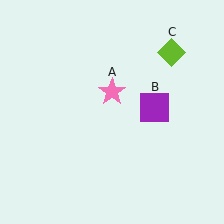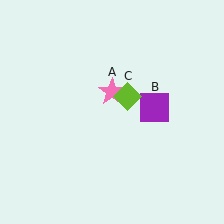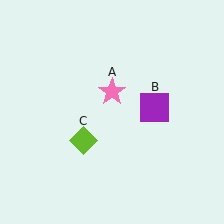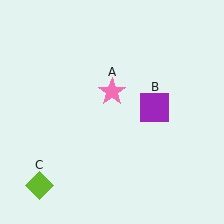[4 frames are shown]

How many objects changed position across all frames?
1 object changed position: lime diamond (object C).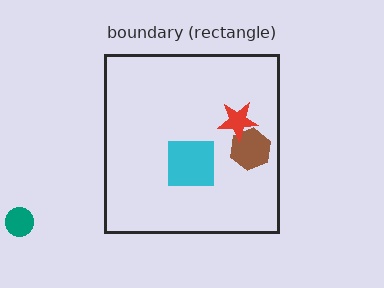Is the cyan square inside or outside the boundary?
Inside.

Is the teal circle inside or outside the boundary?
Outside.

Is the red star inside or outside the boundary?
Inside.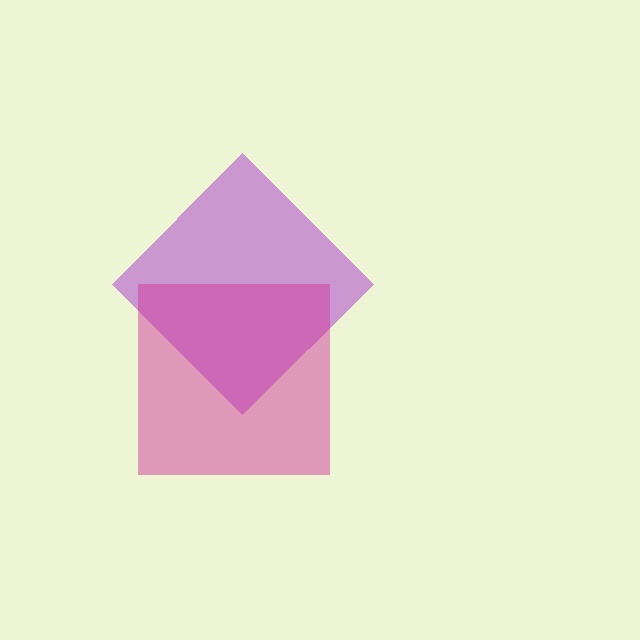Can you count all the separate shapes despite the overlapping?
Yes, there are 2 separate shapes.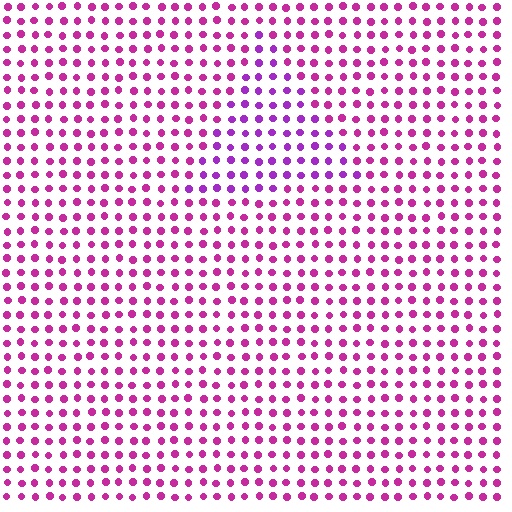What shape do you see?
I see a triangle.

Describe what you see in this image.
The image is filled with small magenta elements in a uniform arrangement. A triangle-shaped region is visible where the elements are tinted to a slightly different hue, forming a subtle color boundary.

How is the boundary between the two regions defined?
The boundary is defined purely by a slight shift in hue (about 29 degrees). Spacing, size, and orientation are identical on both sides.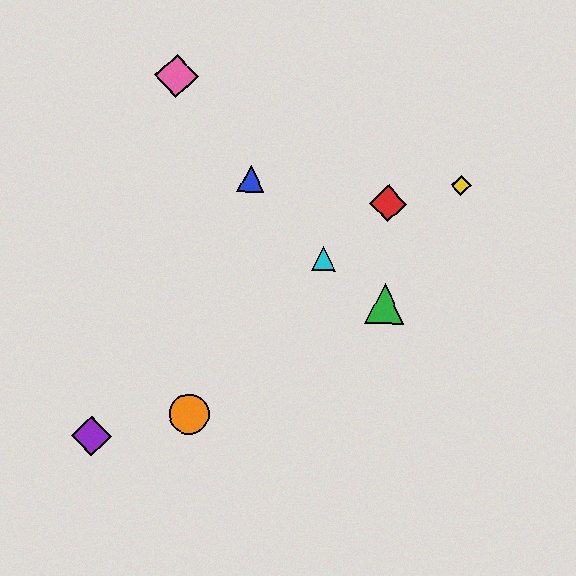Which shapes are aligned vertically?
The red diamond, the green triangle are aligned vertically.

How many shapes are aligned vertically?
2 shapes (the red diamond, the green triangle) are aligned vertically.